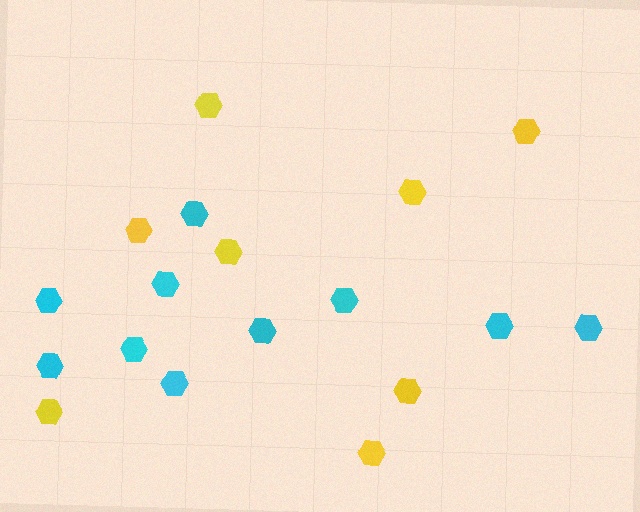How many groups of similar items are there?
There are 2 groups: one group of yellow hexagons (8) and one group of cyan hexagons (10).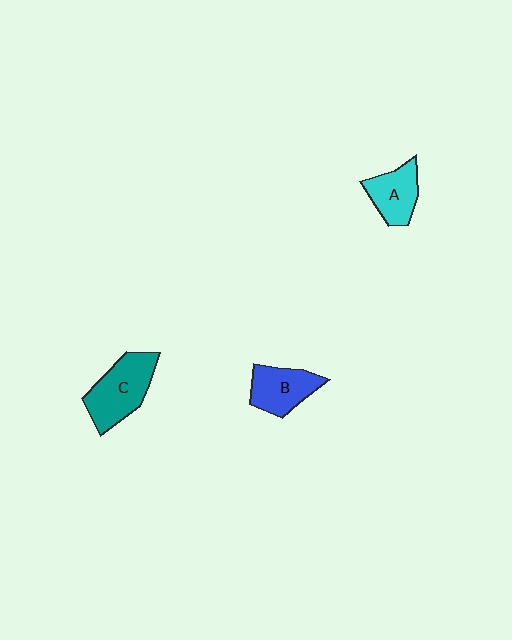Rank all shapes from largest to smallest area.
From largest to smallest: C (teal), B (blue), A (cyan).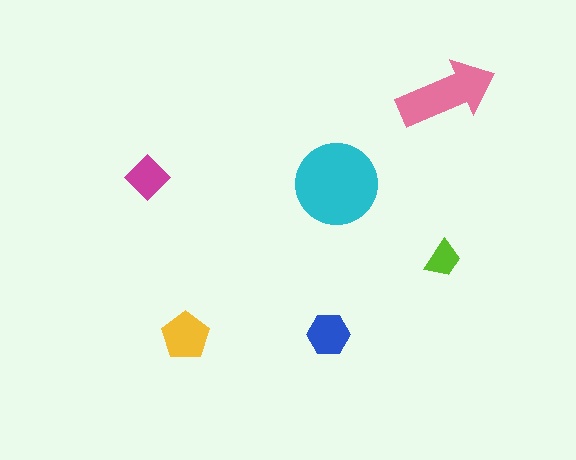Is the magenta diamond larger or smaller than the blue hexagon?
Smaller.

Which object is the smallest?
The lime trapezoid.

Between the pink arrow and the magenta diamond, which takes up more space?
The pink arrow.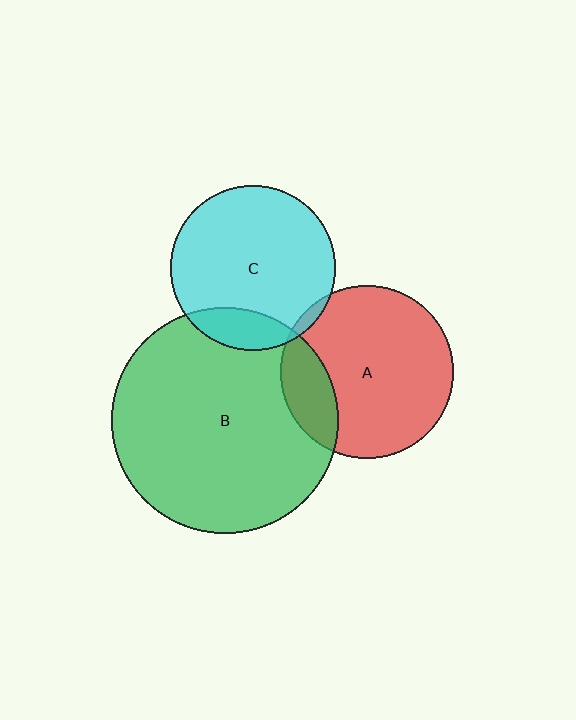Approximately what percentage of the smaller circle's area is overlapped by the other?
Approximately 5%.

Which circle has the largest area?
Circle B (green).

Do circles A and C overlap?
Yes.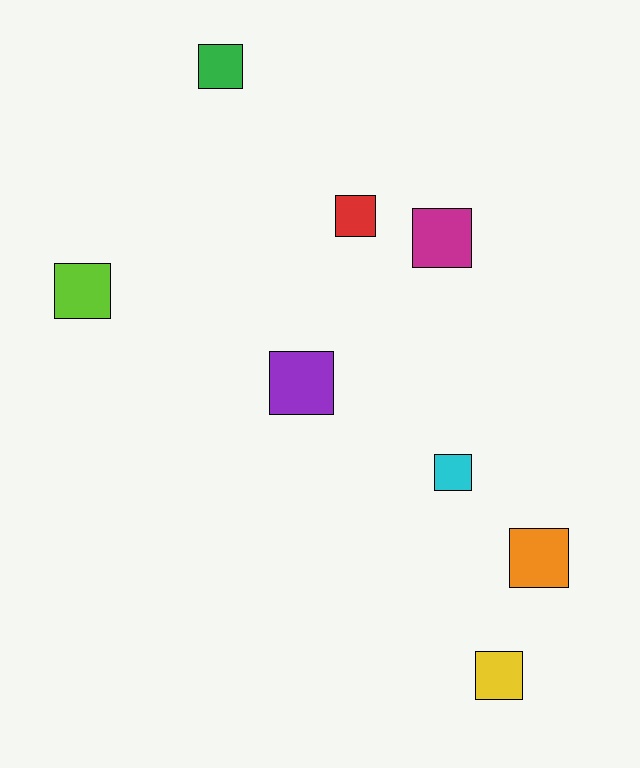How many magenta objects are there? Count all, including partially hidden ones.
There is 1 magenta object.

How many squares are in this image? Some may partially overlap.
There are 8 squares.